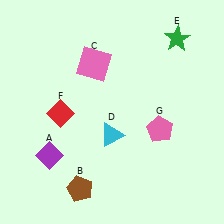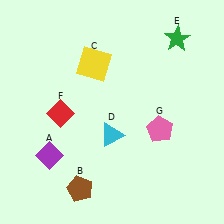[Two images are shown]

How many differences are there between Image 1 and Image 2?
There is 1 difference between the two images.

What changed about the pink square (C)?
In Image 1, C is pink. In Image 2, it changed to yellow.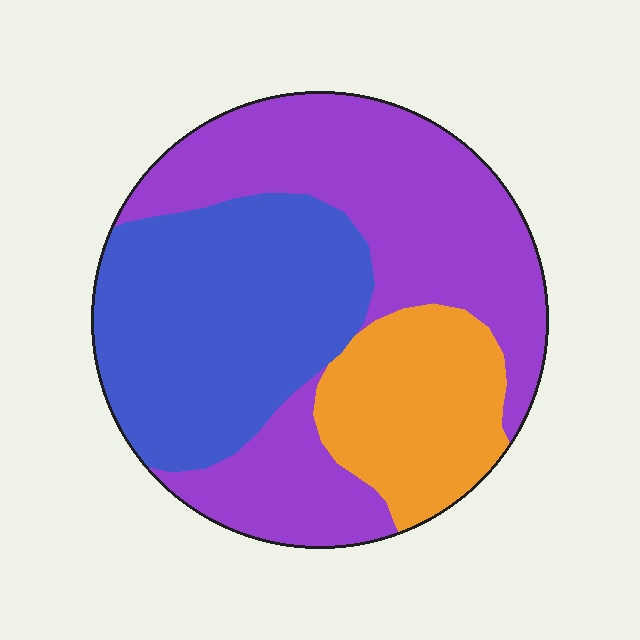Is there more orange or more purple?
Purple.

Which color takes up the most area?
Purple, at roughly 45%.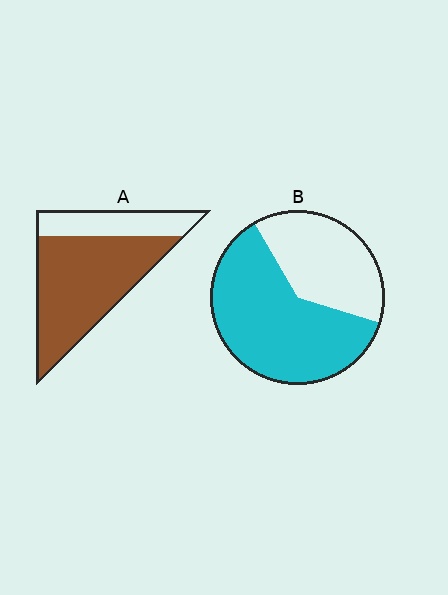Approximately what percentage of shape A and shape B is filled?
A is approximately 75% and B is approximately 60%.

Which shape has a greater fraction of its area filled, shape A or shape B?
Shape A.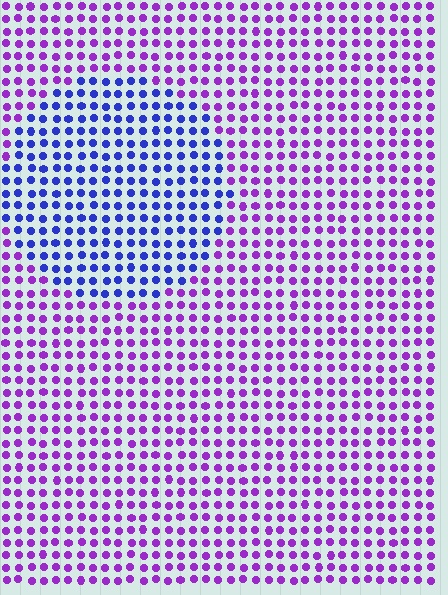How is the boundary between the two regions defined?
The boundary is defined purely by a slight shift in hue (about 47 degrees). Spacing, size, and orientation are identical on both sides.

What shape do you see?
I see a circle.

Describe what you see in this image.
The image is filled with small purple elements in a uniform arrangement. A circle-shaped region is visible where the elements are tinted to a slightly different hue, forming a subtle color boundary.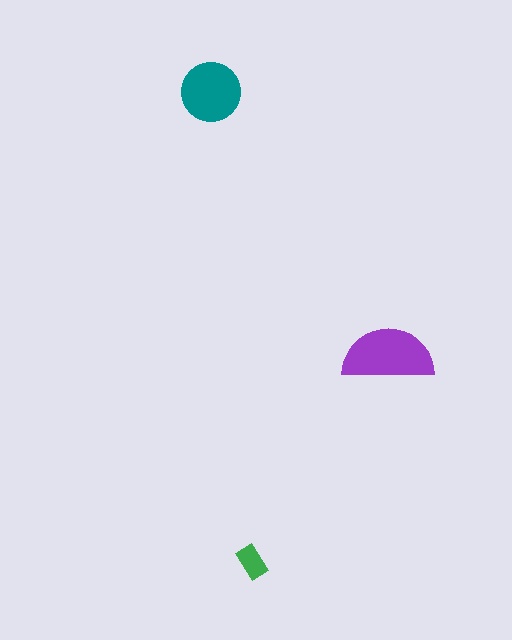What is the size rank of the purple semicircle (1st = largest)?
1st.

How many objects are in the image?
There are 3 objects in the image.